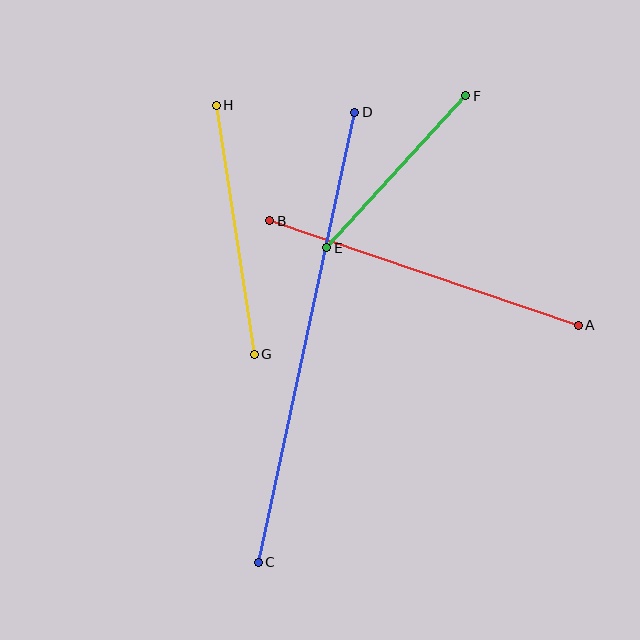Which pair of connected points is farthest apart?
Points C and D are farthest apart.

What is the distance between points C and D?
The distance is approximately 461 pixels.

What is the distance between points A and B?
The distance is approximately 325 pixels.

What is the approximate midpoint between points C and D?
The midpoint is at approximately (307, 337) pixels.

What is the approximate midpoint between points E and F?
The midpoint is at approximately (396, 172) pixels.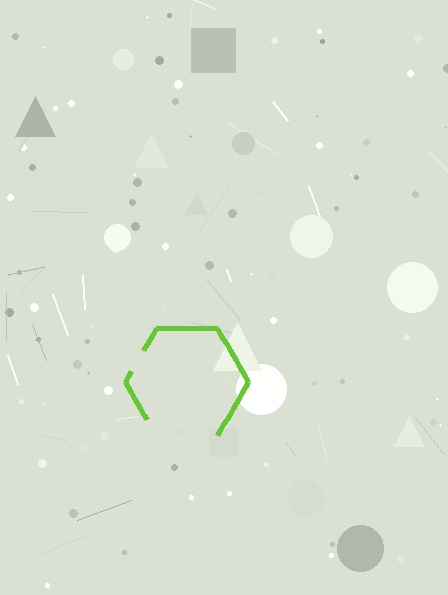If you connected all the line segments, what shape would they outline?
They would outline a hexagon.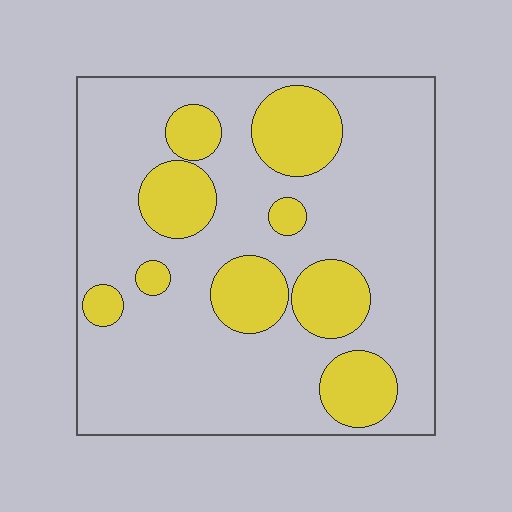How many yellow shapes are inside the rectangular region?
9.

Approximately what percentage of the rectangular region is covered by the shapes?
Approximately 25%.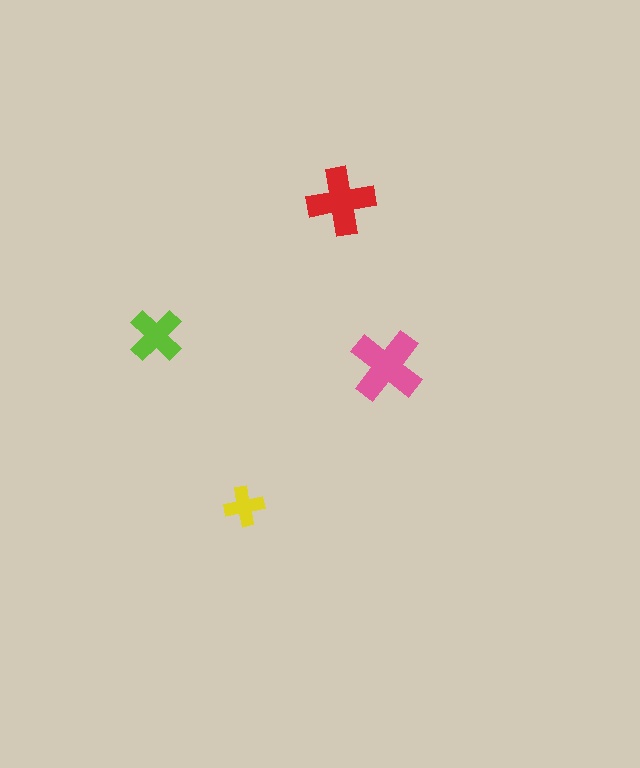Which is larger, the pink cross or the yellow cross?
The pink one.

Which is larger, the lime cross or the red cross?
The red one.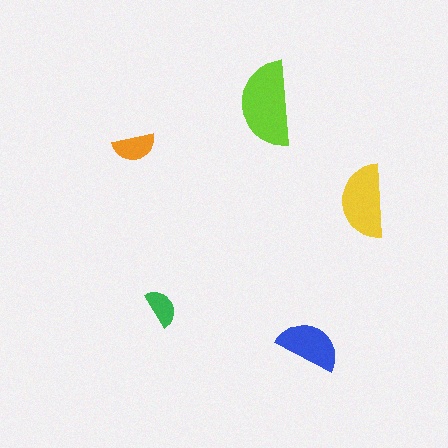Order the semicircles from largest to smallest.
the lime one, the yellow one, the blue one, the orange one, the green one.